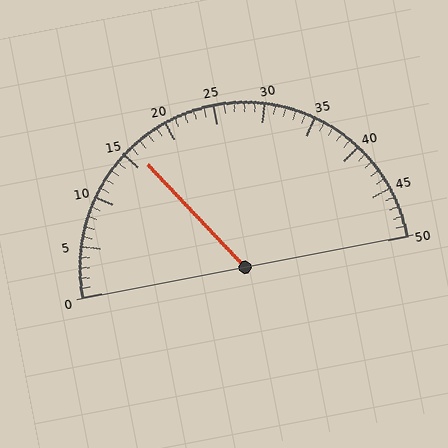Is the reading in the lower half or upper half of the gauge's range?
The reading is in the lower half of the range (0 to 50).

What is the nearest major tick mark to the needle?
The nearest major tick mark is 15.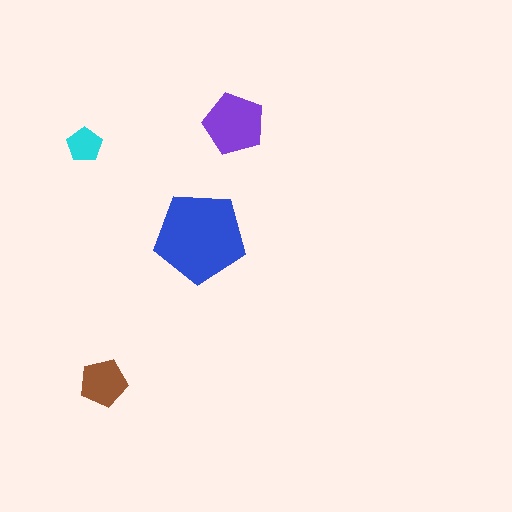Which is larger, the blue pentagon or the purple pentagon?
The blue one.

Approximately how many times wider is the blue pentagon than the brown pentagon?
About 2 times wider.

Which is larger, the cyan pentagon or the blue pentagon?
The blue one.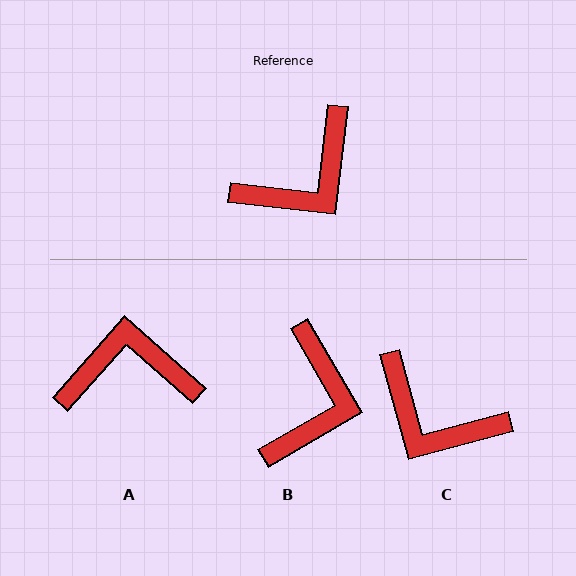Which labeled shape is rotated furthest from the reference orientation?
A, about 145 degrees away.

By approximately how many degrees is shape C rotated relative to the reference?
Approximately 68 degrees clockwise.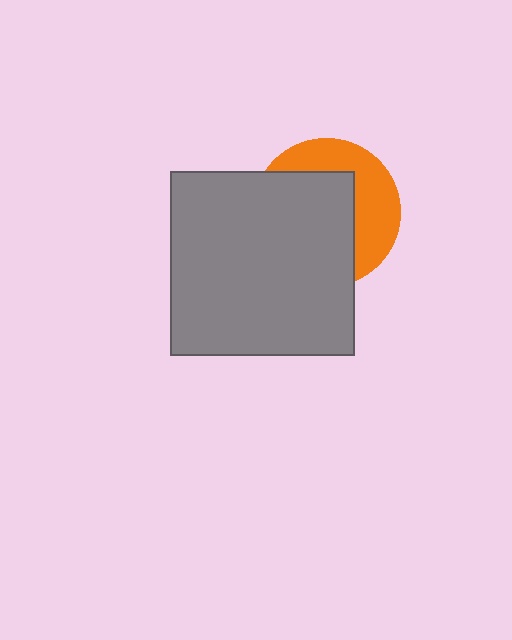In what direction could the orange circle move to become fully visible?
The orange circle could move toward the upper-right. That would shift it out from behind the gray square entirely.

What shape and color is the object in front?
The object in front is a gray square.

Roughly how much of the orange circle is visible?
A small part of it is visible (roughly 39%).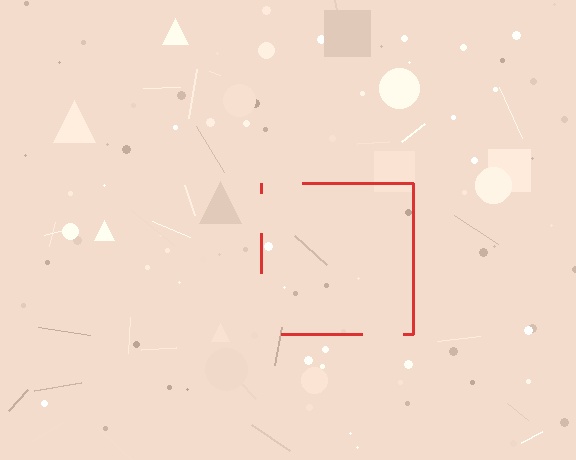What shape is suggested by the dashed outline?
The dashed outline suggests a square.